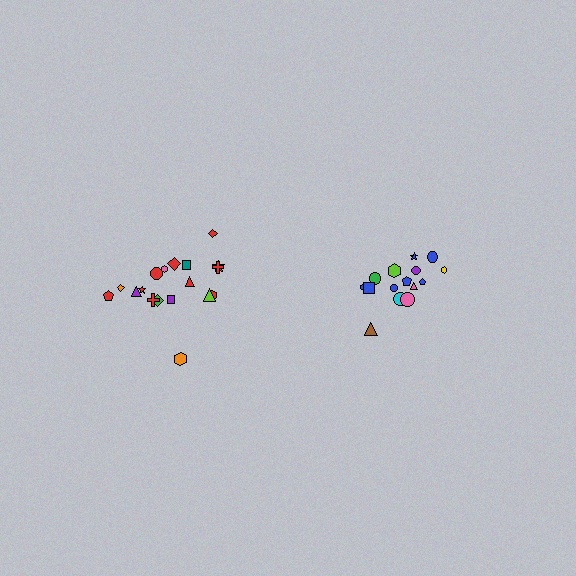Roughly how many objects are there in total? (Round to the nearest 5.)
Roughly 35 objects in total.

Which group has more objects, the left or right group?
The left group.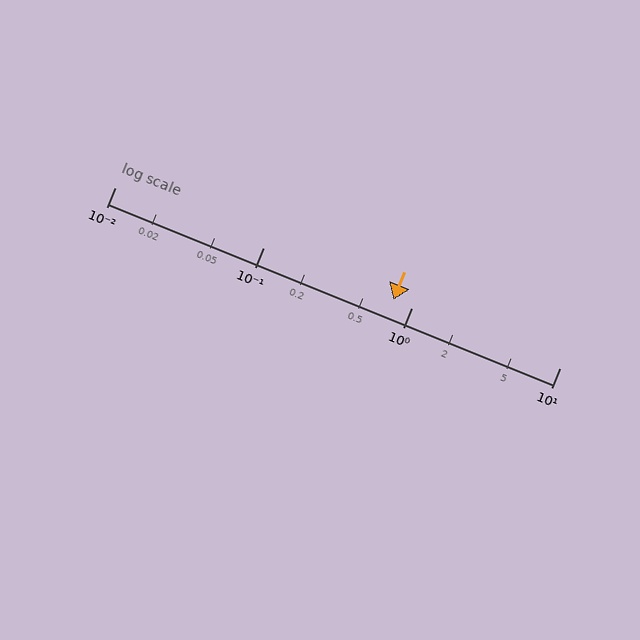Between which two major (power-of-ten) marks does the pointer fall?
The pointer is between 0.1 and 1.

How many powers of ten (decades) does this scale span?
The scale spans 3 decades, from 0.01 to 10.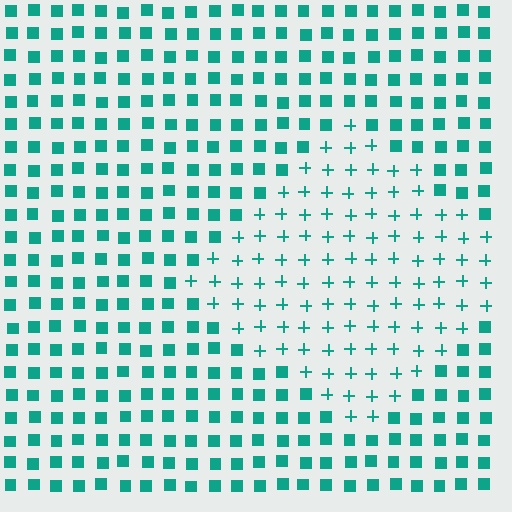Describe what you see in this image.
The image is filled with small teal elements arranged in a uniform grid. A diamond-shaped region contains plus signs, while the surrounding area contains squares. The boundary is defined purely by the change in element shape.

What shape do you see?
I see a diamond.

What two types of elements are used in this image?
The image uses plus signs inside the diamond region and squares outside it.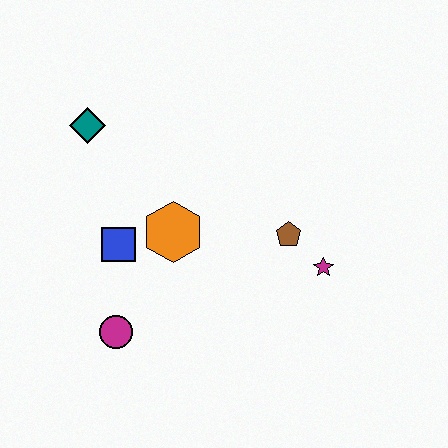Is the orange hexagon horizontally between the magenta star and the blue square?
Yes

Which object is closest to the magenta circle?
The blue square is closest to the magenta circle.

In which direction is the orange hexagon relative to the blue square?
The orange hexagon is to the right of the blue square.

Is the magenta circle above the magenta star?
No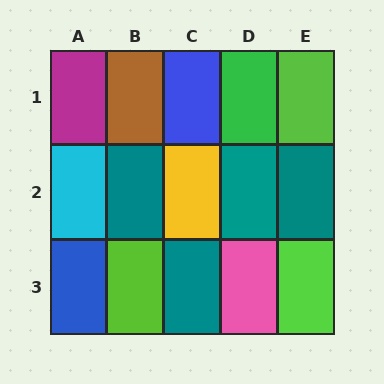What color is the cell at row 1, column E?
Lime.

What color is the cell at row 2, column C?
Yellow.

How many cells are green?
1 cell is green.